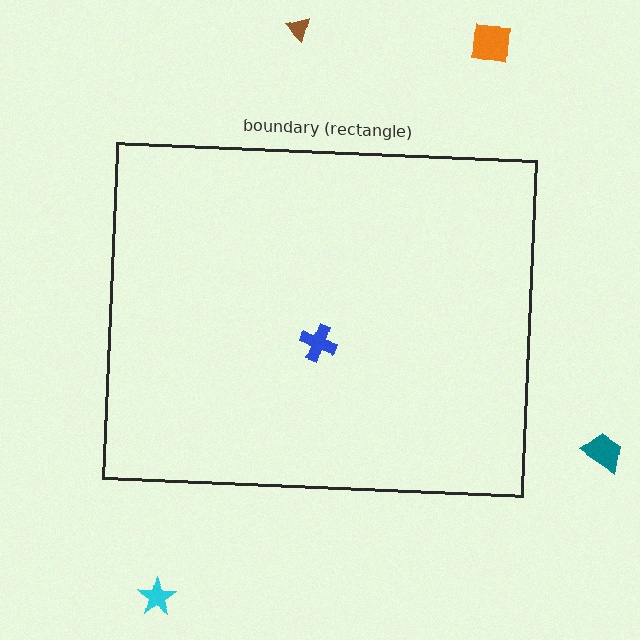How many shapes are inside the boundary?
1 inside, 4 outside.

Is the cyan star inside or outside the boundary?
Outside.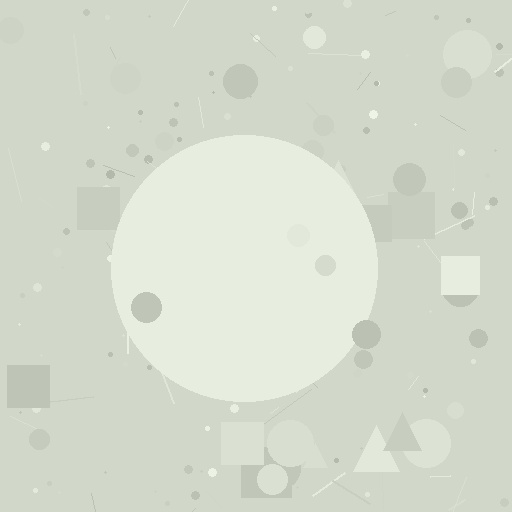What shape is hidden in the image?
A circle is hidden in the image.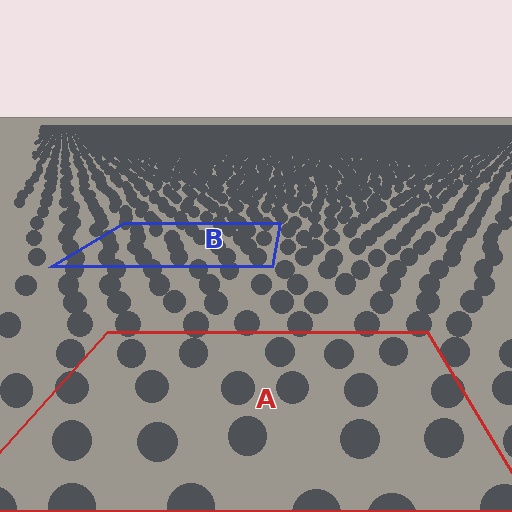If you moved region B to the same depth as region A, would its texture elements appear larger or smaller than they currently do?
They would appear larger. At a closer depth, the same texture elements are projected at a bigger on-screen size.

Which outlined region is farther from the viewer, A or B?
Region B is farther from the viewer — the texture elements inside it appear smaller and more densely packed.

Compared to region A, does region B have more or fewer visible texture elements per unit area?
Region B has more texture elements per unit area — they are packed more densely because it is farther away.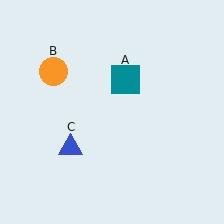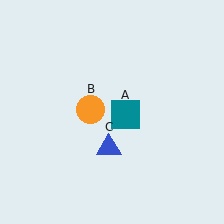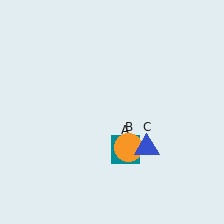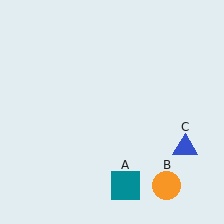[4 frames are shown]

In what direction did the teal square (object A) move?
The teal square (object A) moved down.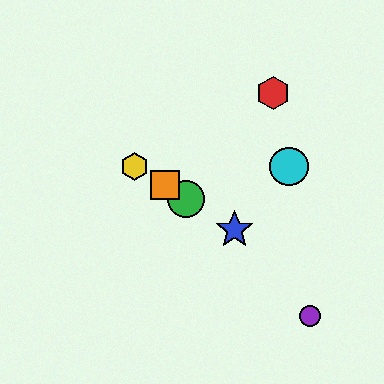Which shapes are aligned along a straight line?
The blue star, the green circle, the yellow hexagon, the orange square are aligned along a straight line.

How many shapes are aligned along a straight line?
4 shapes (the blue star, the green circle, the yellow hexagon, the orange square) are aligned along a straight line.